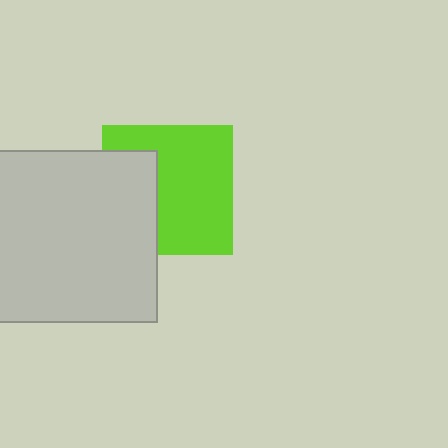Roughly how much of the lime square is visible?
Most of it is visible (roughly 65%).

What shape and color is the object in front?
The object in front is a light gray square.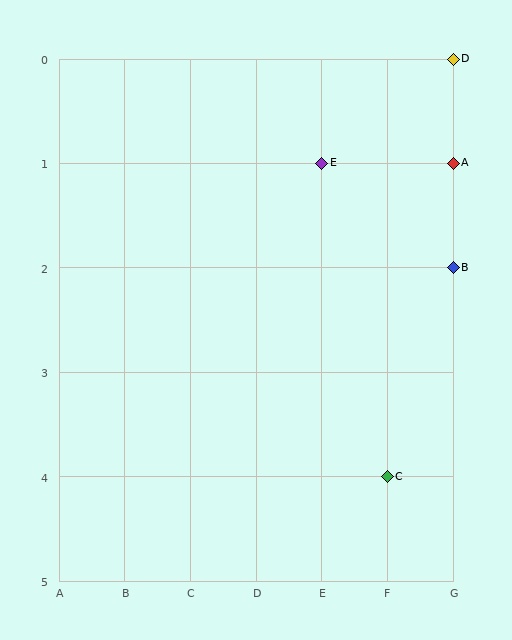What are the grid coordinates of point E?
Point E is at grid coordinates (E, 1).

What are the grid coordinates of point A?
Point A is at grid coordinates (G, 1).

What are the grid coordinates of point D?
Point D is at grid coordinates (G, 0).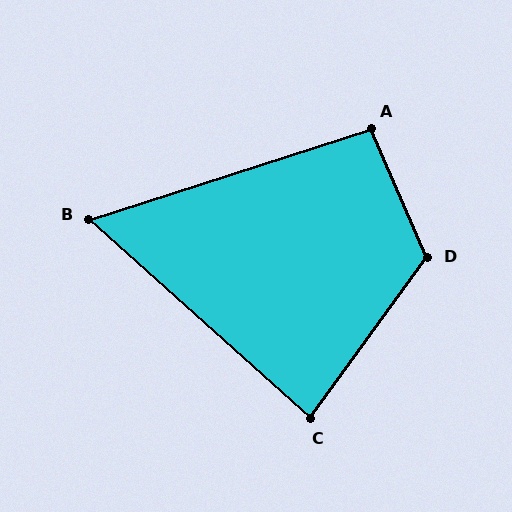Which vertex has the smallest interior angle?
B, at approximately 60 degrees.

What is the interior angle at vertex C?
Approximately 84 degrees (acute).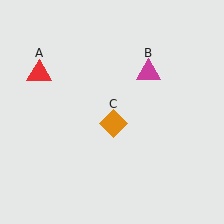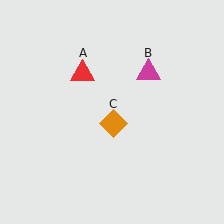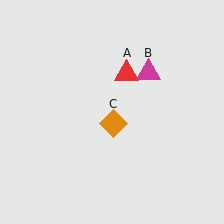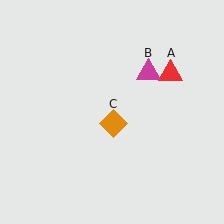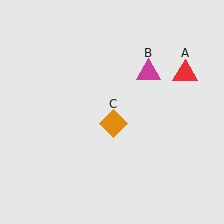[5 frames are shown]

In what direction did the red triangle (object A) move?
The red triangle (object A) moved right.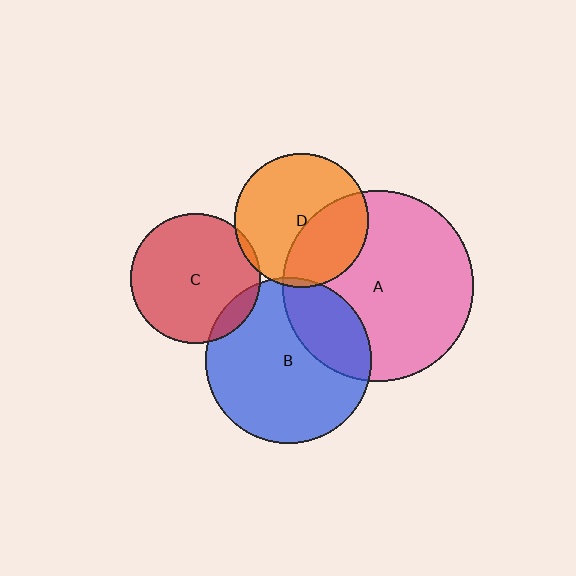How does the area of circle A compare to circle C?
Approximately 2.2 times.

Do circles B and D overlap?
Yes.